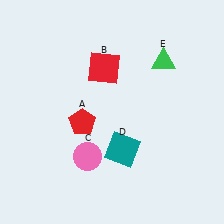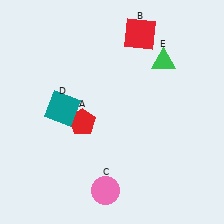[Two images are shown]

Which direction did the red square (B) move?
The red square (B) moved right.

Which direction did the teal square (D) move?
The teal square (D) moved left.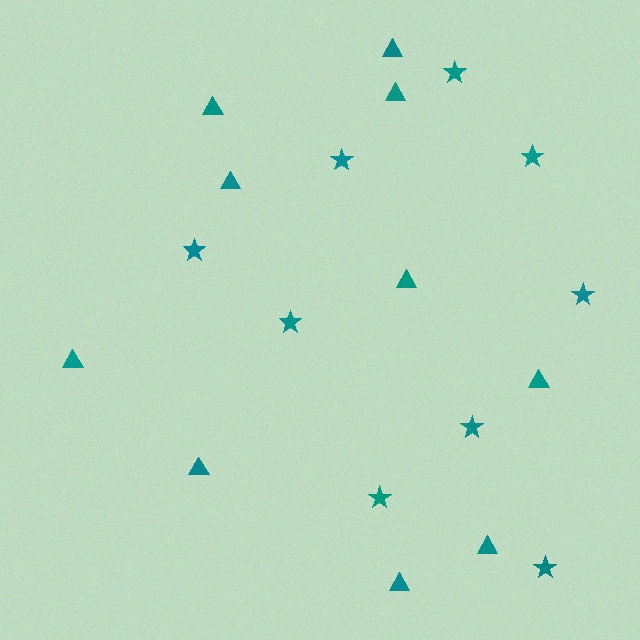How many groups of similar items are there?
There are 2 groups: one group of triangles (10) and one group of stars (9).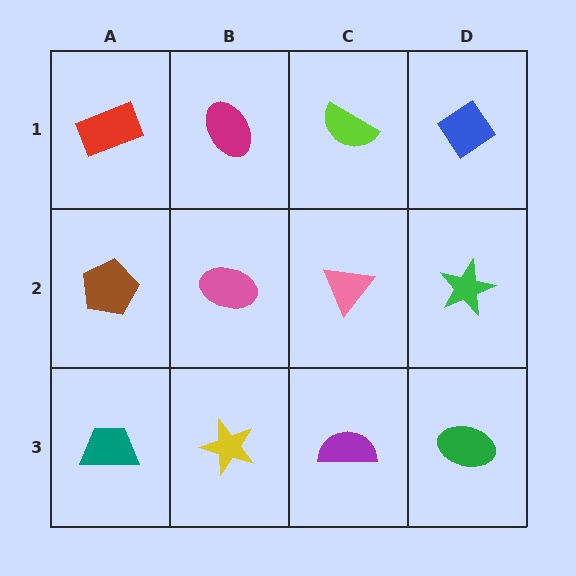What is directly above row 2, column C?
A lime semicircle.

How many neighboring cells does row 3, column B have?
3.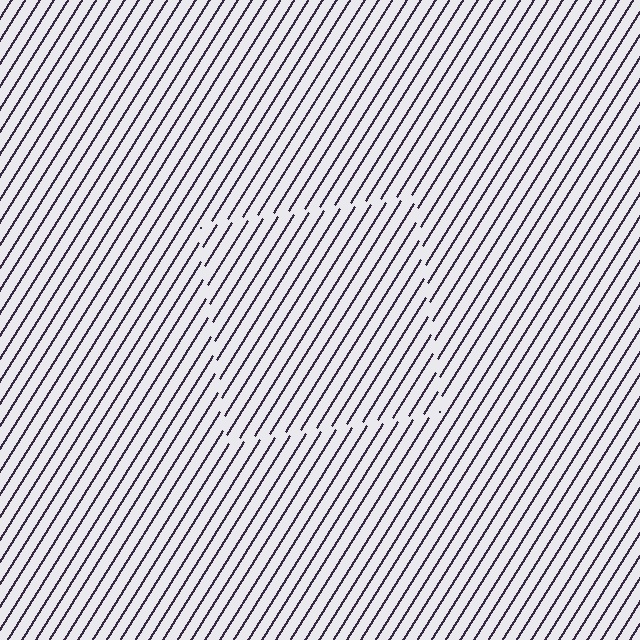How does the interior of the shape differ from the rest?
The interior of the shape contains the same grating, shifted by half a period — the contour is defined by the phase discontinuity where line-ends from the inner and outer gratings abut.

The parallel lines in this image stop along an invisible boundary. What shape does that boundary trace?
An illusory square. The interior of the shape contains the same grating, shifted by half a period — the contour is defined by the phase discontinuity where line-ends from the inner and outer gratings abut.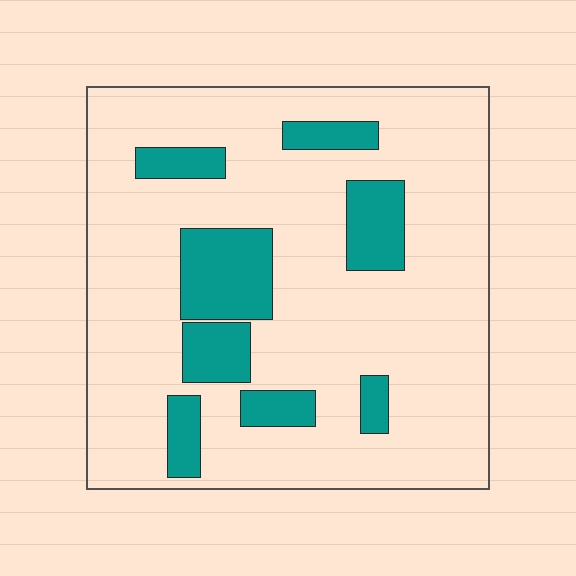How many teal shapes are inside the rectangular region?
8.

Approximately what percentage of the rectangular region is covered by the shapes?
Approximately 20%.